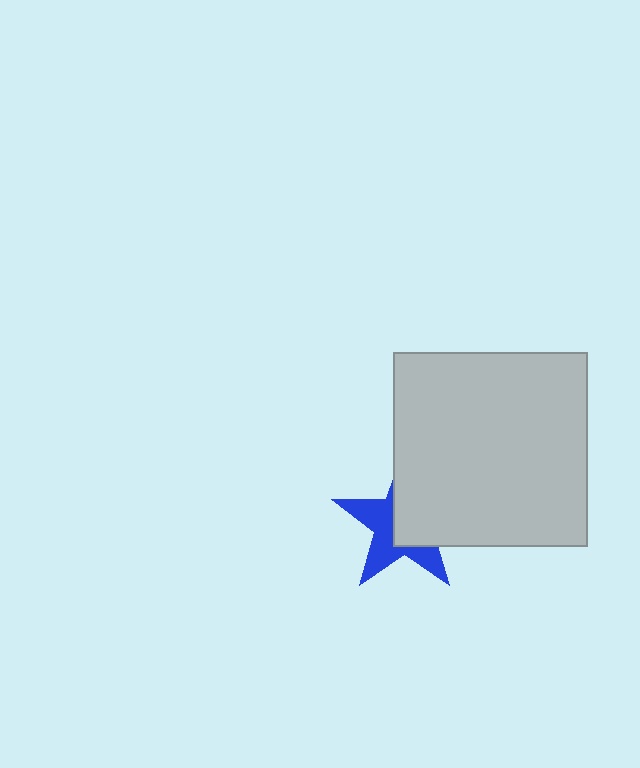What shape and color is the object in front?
The object in front is a light gray square.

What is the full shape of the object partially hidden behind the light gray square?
The partially hidden object is a blue star.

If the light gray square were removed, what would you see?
You would see the complete blue star.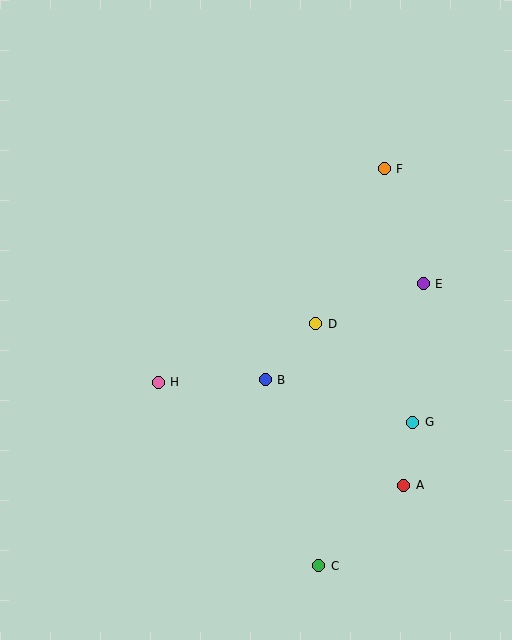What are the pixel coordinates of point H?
Point H is at (158, 382).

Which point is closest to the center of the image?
Point D at (316, 324) is closest to the center.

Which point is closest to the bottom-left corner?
Point H is closest to the bottom-left corner.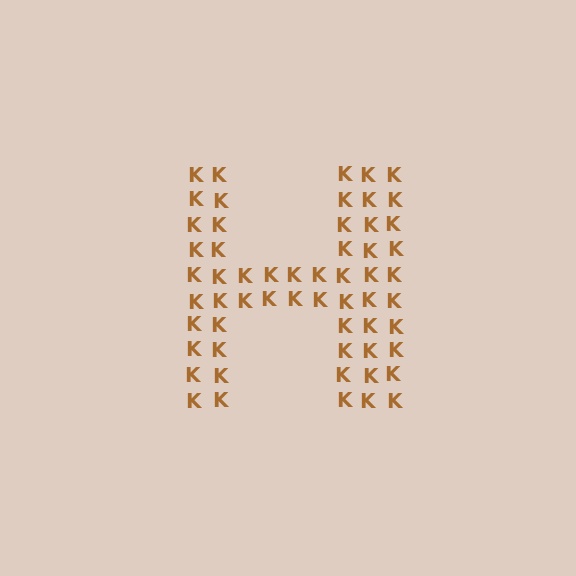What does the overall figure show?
The overall figure shows the letter H.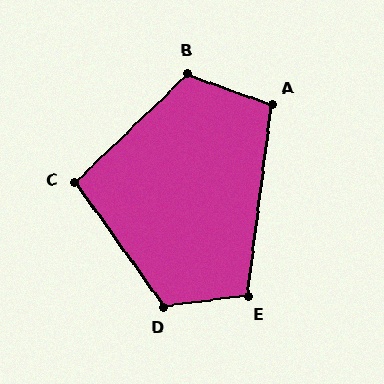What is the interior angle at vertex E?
Approximately 104 degrees (obtuse).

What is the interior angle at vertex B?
Approximately 116 degrees (obtuse).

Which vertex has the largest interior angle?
D, at approximately 118 degrees.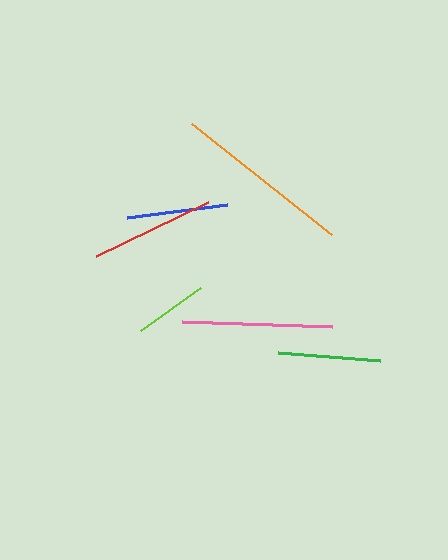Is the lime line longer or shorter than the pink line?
The pink line is longer than the lime line.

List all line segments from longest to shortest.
From longest to shortest: orange, pink, red, green, blue, lime.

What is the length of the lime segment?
The lime segment is approximately 74 pixels long.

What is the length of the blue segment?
The blue segment is approximately 101 pixels long.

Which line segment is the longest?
The orange line is the longest at approximately 178 pixels.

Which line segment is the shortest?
The lime line is the shortest at approximately 74 pixels.